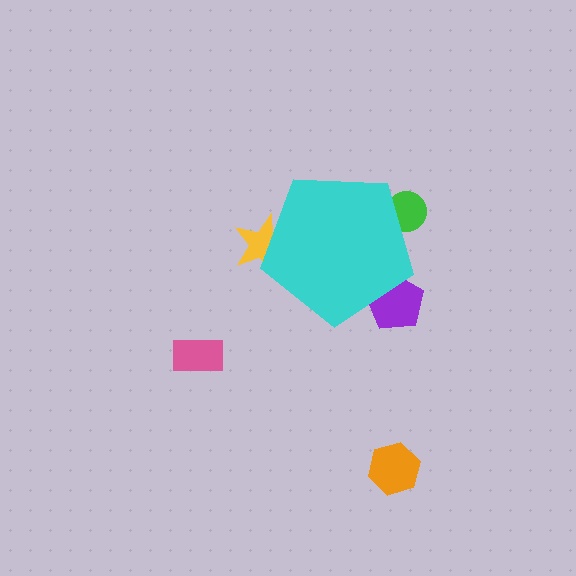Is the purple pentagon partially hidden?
Yes, the purple pentagon is partially hidden behind the cyan pentagon.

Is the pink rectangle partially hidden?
No, the pink rectangle is fully visible.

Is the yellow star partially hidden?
Yes, the yellow star is partially hidden behind the cyan pentagon.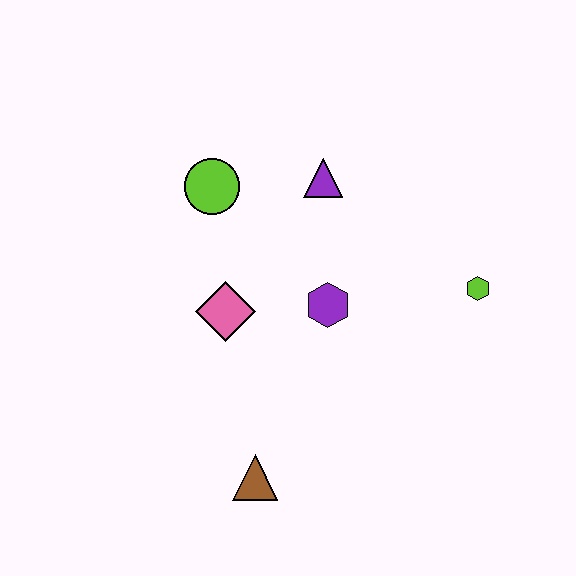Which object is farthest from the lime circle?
The brown triangle is farthest from the lime circle.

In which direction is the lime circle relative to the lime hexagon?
The lime circle is to the left of the lime hexagon.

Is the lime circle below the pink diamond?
No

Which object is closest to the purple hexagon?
The pink diamond is closest to the purple hexagon.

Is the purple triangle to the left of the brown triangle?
No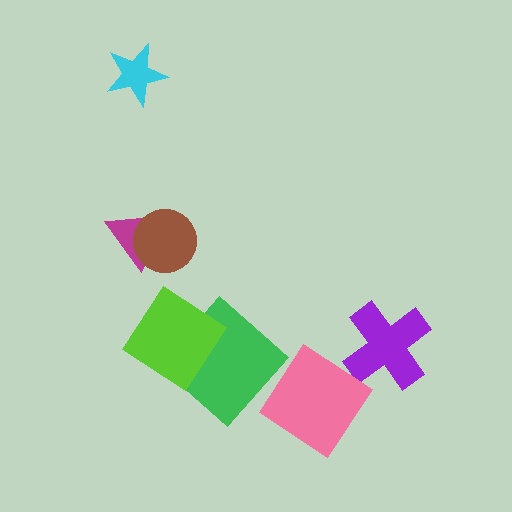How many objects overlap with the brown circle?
1 object overlaps with the brown circle.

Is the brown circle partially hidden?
No, no other shape covers it.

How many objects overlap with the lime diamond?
1 object overlaps with the lime diamond.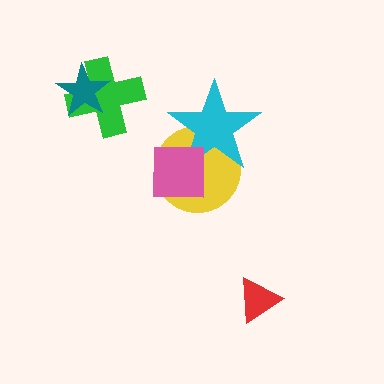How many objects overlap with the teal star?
1 object overlaps with the teal star.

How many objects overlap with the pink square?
2 objects overlap with the pink square.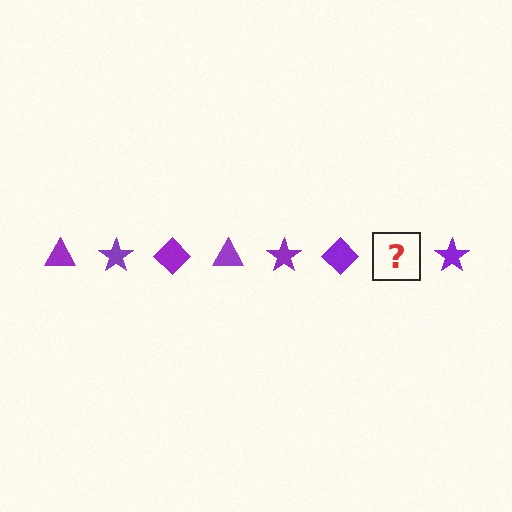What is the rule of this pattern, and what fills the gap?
The rule is that the pattern cycles through triangle, star, diamond shapes in purple. The gap should be filled with a purple triangle.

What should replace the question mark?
The question mark should be replaced with a purple triangle.